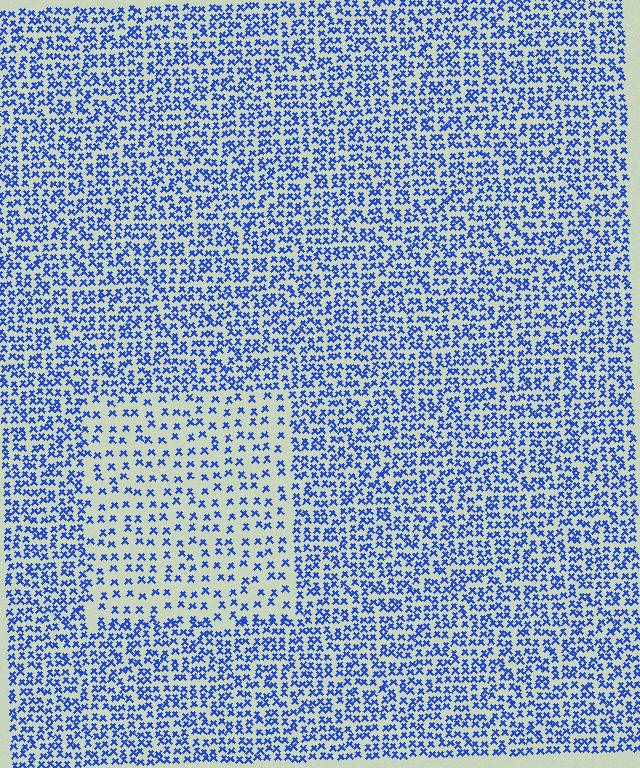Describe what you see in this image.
The image contains small blue elements arranged at two different densities. A rectangle-shaped region is visible where the elements are less densely packed than the surrounding area.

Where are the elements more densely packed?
The elements are more densely packed outside the rectangle boundary.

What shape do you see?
I see a rectangle.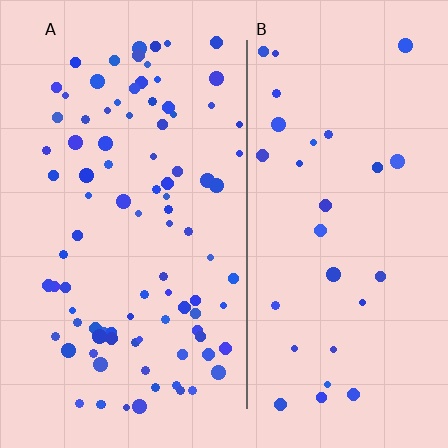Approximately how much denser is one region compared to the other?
Approximately 3.1× — region A over region B.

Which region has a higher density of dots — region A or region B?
A (the left).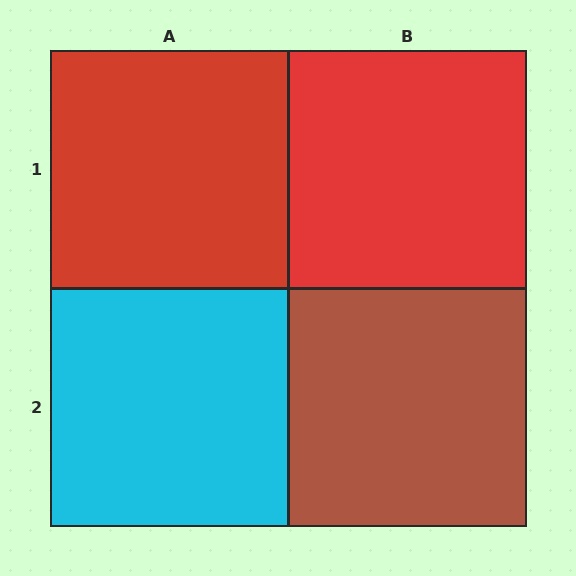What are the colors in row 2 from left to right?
Cyan, brown.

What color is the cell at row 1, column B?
Red.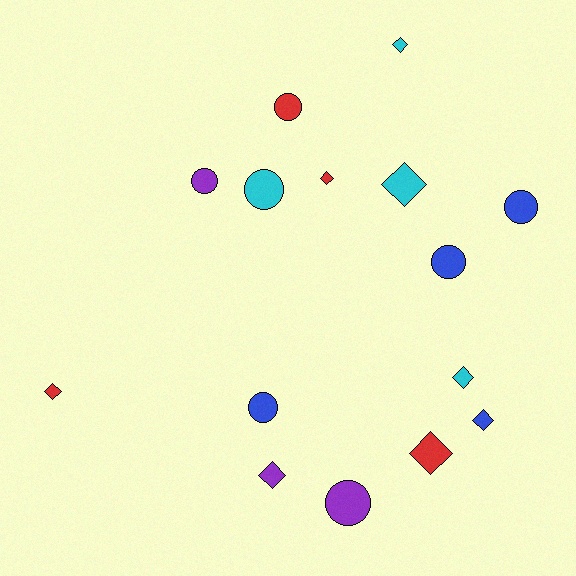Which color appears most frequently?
Red, with 4 objects.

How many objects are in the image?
There are 15 objects.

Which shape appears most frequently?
Diamond, with 8 objects.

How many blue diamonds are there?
There is 1 blue diamond.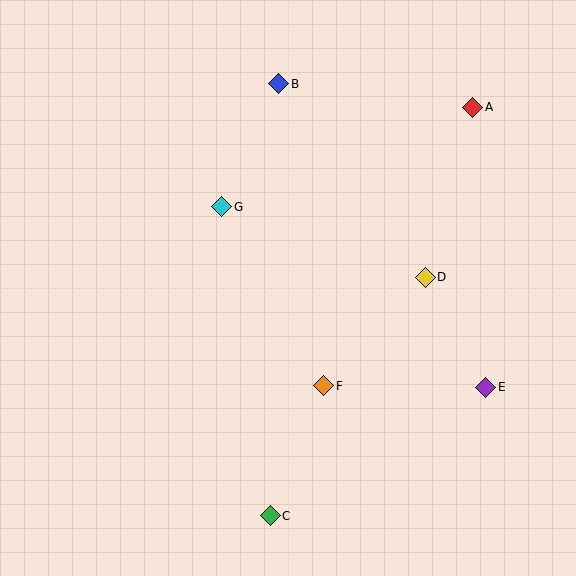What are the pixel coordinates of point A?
Point A is at (473, 107).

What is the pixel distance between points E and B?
The distance between E and B is 367 pixels.